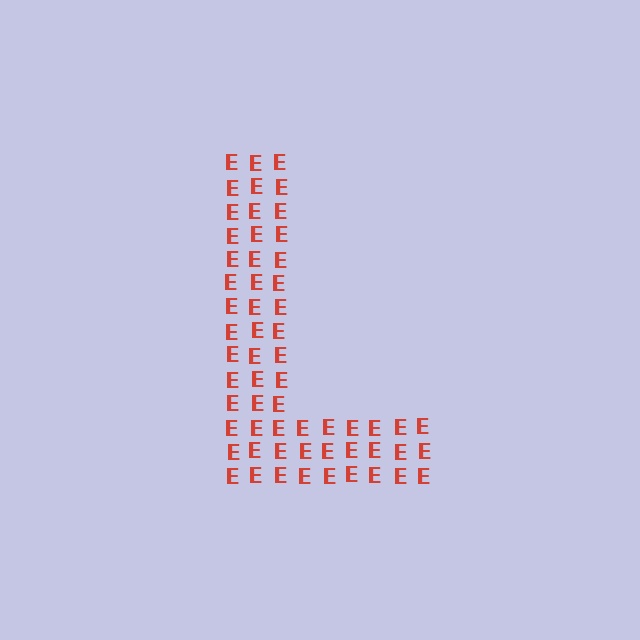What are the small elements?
The small elements are letter E's.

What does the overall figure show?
The overall figure shows the letter L.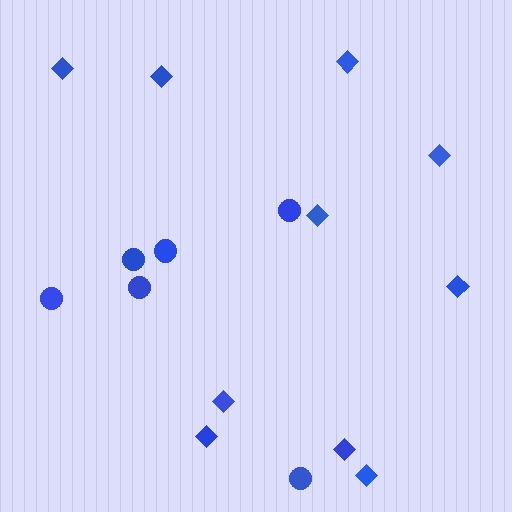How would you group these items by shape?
There are 2 groups: one group of circles (6) and one group of diamonds (10).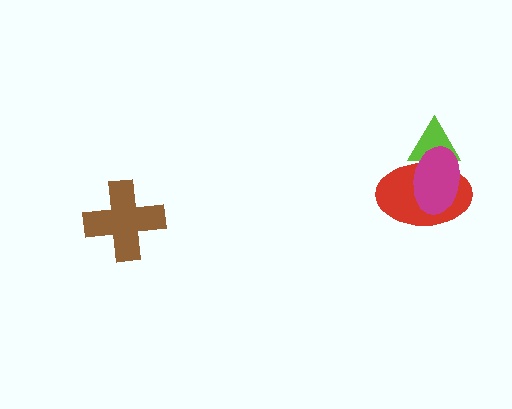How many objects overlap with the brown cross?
0 objects overlap with the brown cross.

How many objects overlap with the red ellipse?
2 objects overlap with the red ellipse.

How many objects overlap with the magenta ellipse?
2 objects overlap with the magenta ellipse.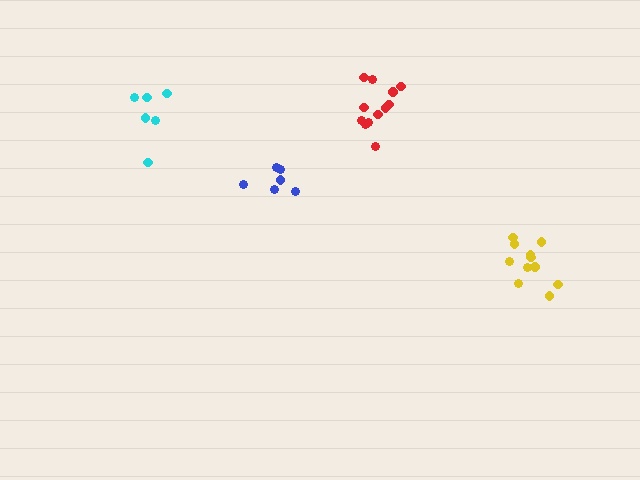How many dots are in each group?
Group 1: 12 dots, Group 2: 11 dots, Group 3: 6 dots, Group 4: 6 dots (35 total).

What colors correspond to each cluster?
The clusters are colored: red, yellow, blue, cyan.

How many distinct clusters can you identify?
There are 4 distinct clusters.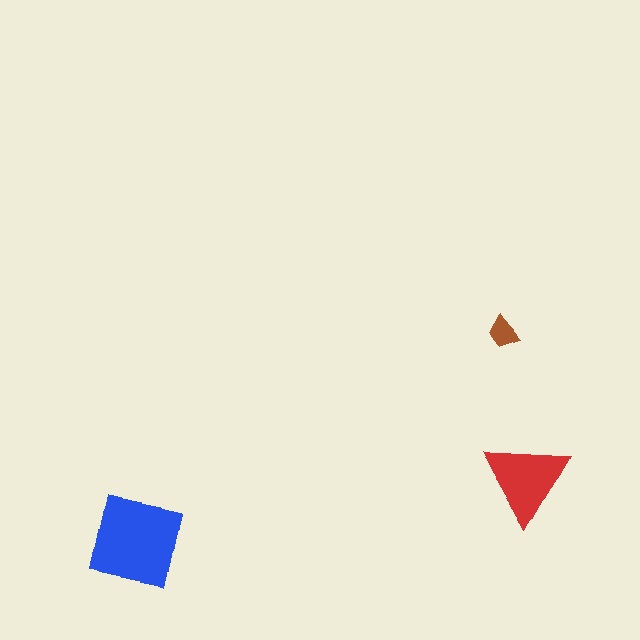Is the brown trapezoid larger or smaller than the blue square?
Smaller.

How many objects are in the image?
There are 3 objects in the image.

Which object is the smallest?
The brown trapezoid.